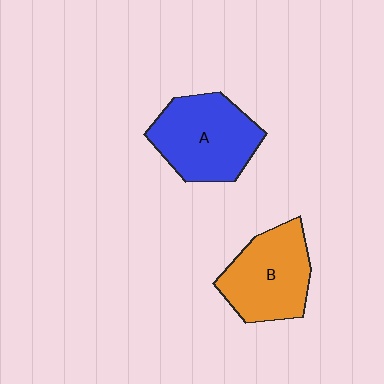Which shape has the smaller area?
Shape B (orange).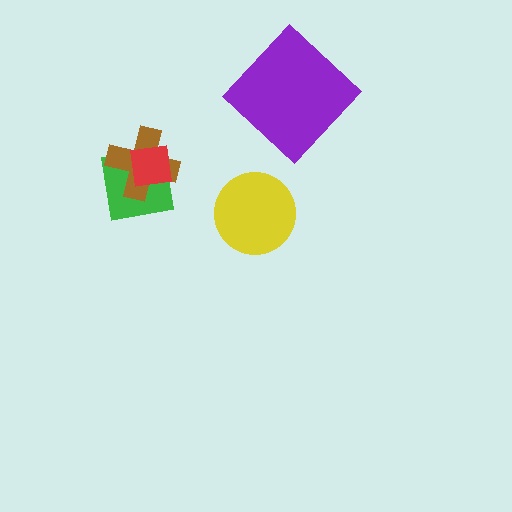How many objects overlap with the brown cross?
2 objects overlap with the brown cross.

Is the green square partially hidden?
Yes, it is partially covered by another shape.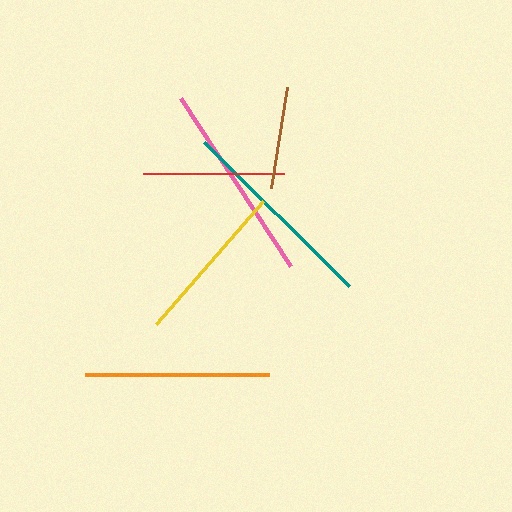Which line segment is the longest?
The teal line is the longest at approximately 205 pixels.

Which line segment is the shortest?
The brown line is the shortest at approximately 103 pixels.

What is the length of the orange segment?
The orange segment is approximately 184 pixels long.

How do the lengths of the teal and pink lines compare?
The teal and pink lines are approximately the same length.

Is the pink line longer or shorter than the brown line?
The pink line is longer than the brown line.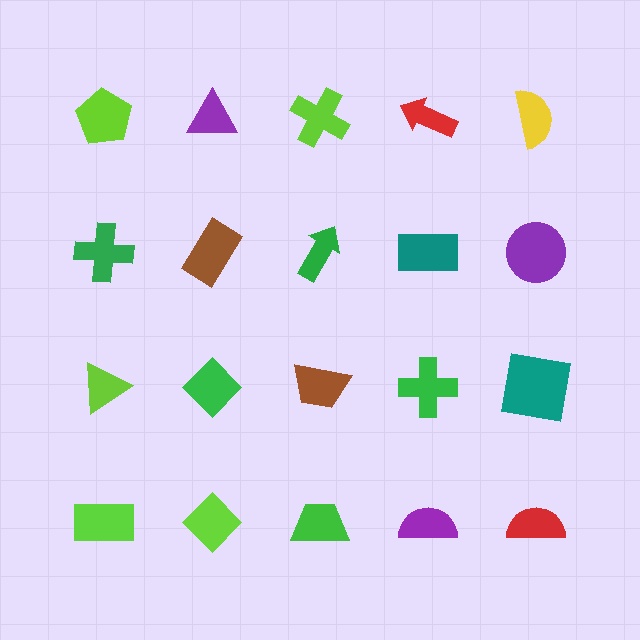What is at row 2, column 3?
A green arrow.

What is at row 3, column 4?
A green cross.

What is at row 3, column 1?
A lime triangle.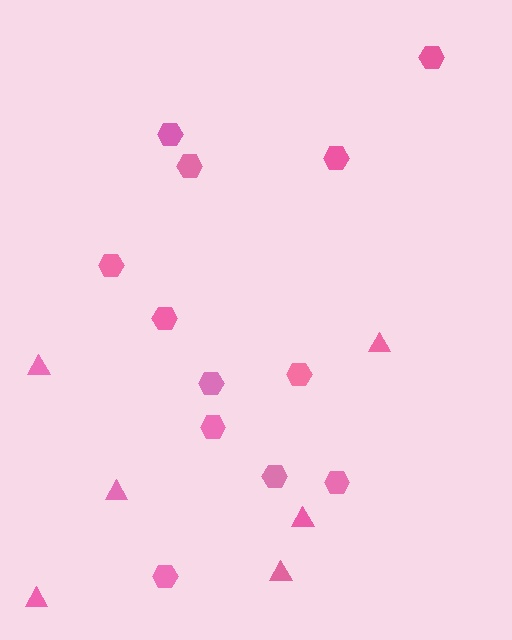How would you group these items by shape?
There are 2 groups: one group of triangles (6) and one group of hexagons (12).